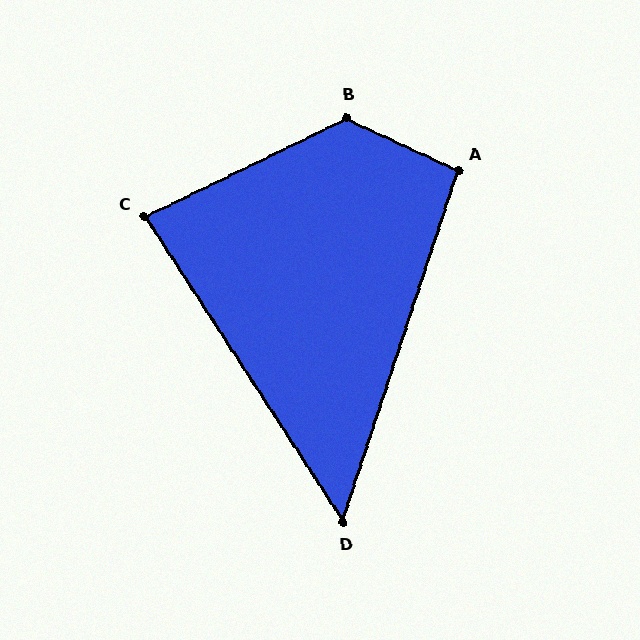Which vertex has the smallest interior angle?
D, at approximately 51 degrees.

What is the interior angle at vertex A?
Approximately 97 degrees (obtuse).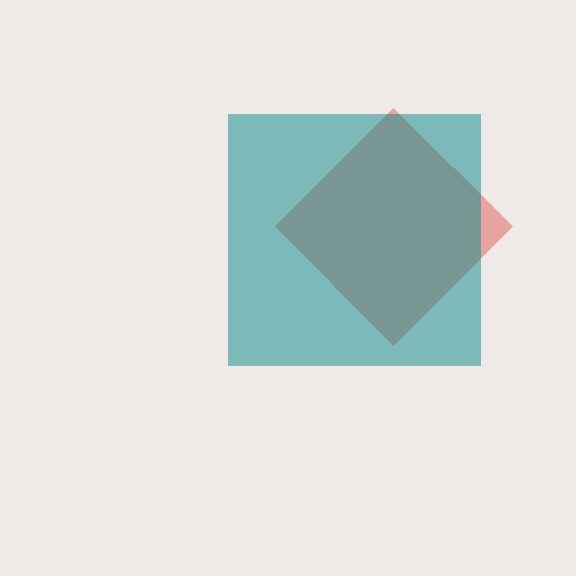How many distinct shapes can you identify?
There are 2 distinct shapes: a red diamond, a teal square.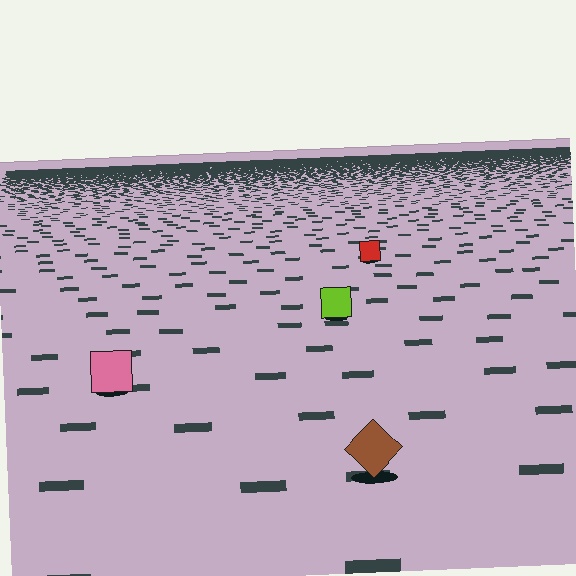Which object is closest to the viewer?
The brown diamond is closest. The texture marks near it are larger and more spread out.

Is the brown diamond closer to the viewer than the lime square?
Yes. The brown diamond is closer — you can tell from the texture gradient: the ground texture is coarser near it.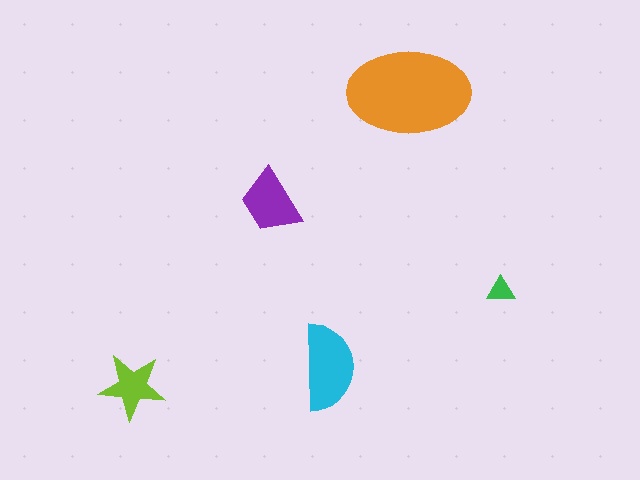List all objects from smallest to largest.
The green triangle, the lime star, the purple trapezoid, the cyan semicircle, the orange ellipse.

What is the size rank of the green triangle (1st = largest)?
5th.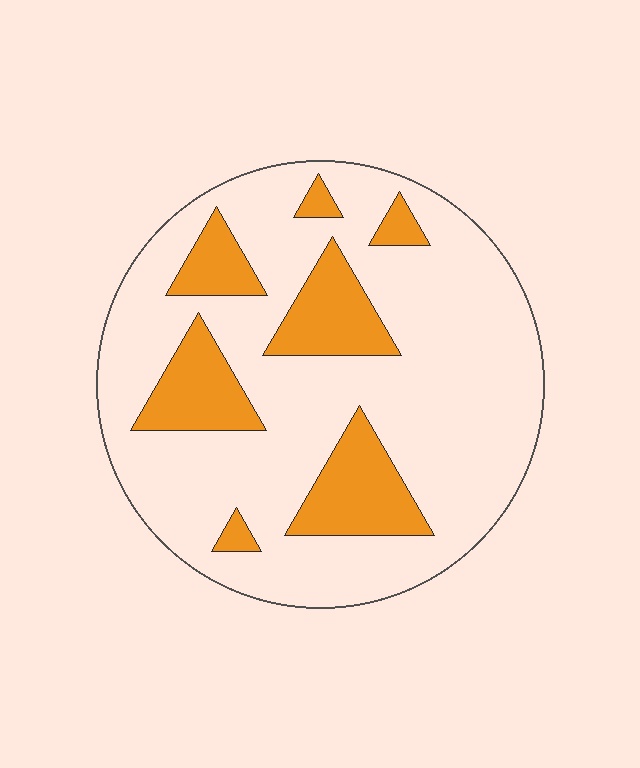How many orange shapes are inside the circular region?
7.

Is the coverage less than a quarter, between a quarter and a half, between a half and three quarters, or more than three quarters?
Less than a quarter.